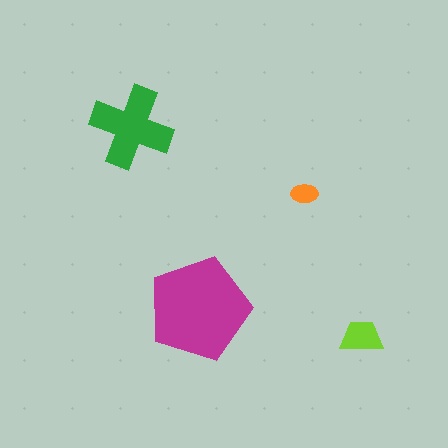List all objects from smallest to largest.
The orange ellipse, the lime trapezoid, the green cross, the magenta pentagon.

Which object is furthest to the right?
The lime trapezoid is rightmost.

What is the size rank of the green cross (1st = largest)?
2nd.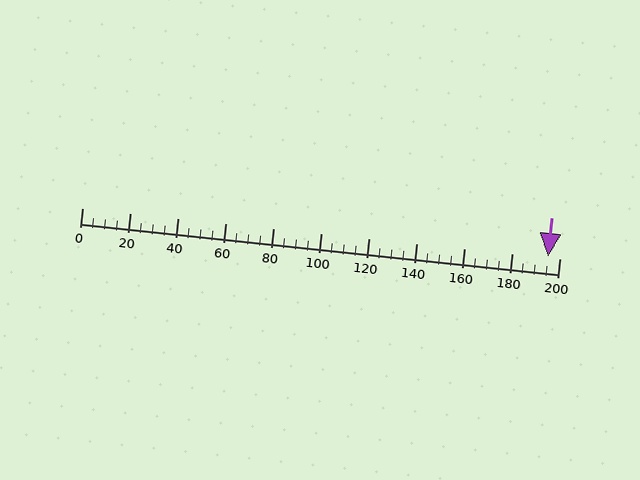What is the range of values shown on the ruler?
The ruler shows values from 0 to 200.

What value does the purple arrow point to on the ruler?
The purple arrow points to approximately 195.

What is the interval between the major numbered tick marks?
The major tick marks are spaced 20 units apart.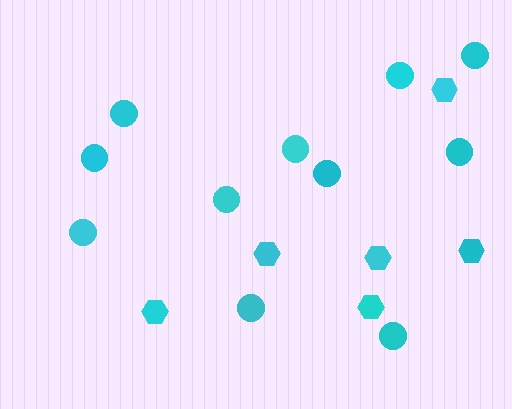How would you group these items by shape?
There are 2 groups: one group of hexagons (6) and one group of circles (11).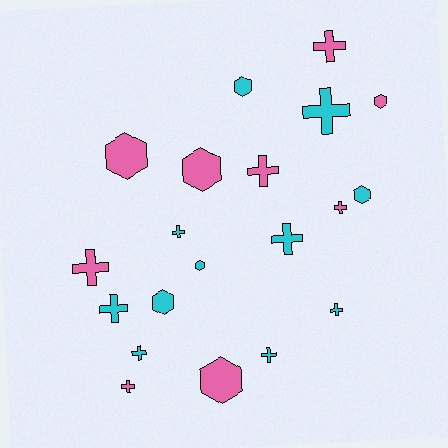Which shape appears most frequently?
Cross, with 12 objects.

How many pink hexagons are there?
There are 4 pink hexagons.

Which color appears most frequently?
Cyan, with 11 objects.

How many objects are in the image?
There are 20 objects.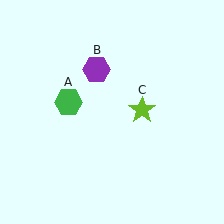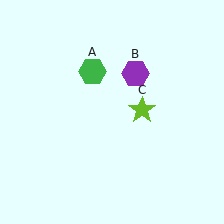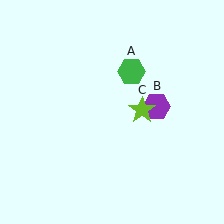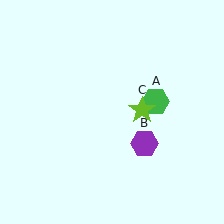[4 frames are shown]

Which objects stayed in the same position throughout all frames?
Lime star (object C) remained stationary.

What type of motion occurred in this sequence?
The green hexagon (object A), purple hexagon (object B) rotated clockwise around the center of the scene.